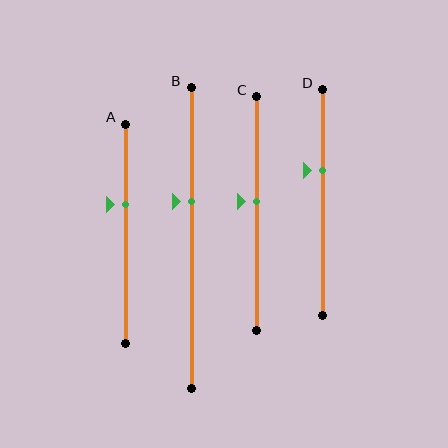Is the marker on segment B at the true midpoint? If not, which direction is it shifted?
No, the marker on segment B is shifted upward by about 12% of the segment length.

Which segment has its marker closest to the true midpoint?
Segment C has its marker closest to the true midpoint.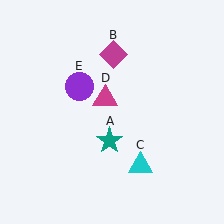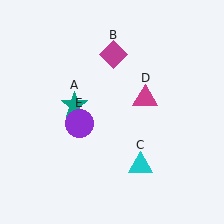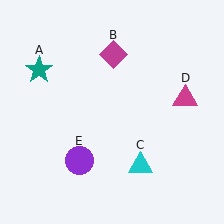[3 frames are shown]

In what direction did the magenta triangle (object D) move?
The magenta triangle (object D) moved right.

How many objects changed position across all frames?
3 objects changed position: teal star (object A), magenta triangle (object D), purple circle (object E).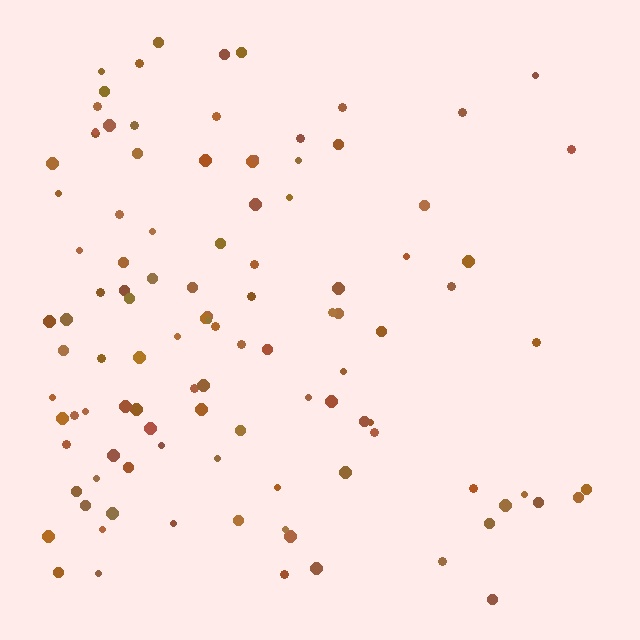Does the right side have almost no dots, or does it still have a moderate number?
Still a moderate number, just noticeably fewer than the left.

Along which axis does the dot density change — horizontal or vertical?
Horizontal.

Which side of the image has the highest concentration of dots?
The left.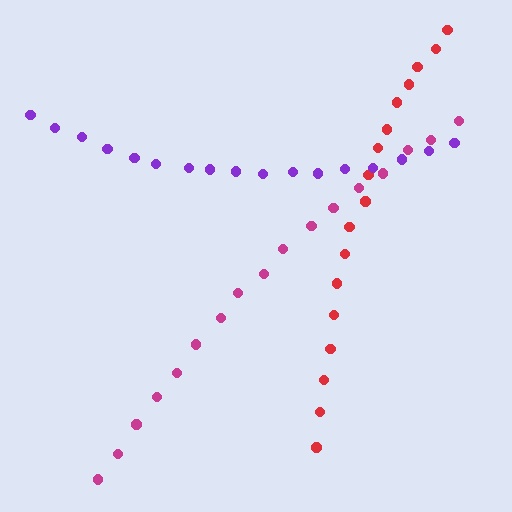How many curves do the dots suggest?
There are 3 distinct paths.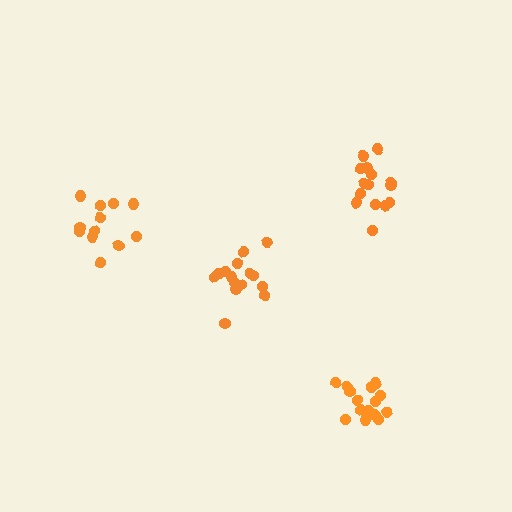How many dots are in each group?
Group 1: 15 dots, Group 2: 15 dots, Group 3: 12 dots, Group 4: 17 dots (59 total).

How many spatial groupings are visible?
There are 4 spatial groupings.